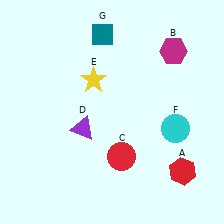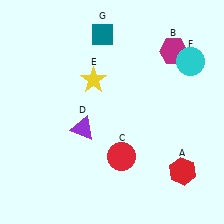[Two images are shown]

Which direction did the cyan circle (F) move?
The cyan circle (F) moved up.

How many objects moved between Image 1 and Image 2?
1 object moved between the two images.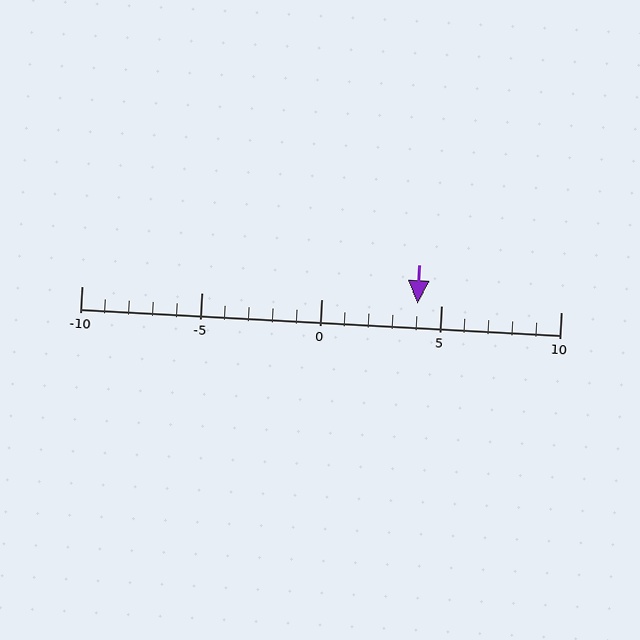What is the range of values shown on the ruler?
The ruler shows values from -10 to 10.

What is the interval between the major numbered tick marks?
The major tick marks are spaced 5 units apart.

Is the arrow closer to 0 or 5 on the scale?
The arrow is closer to 5.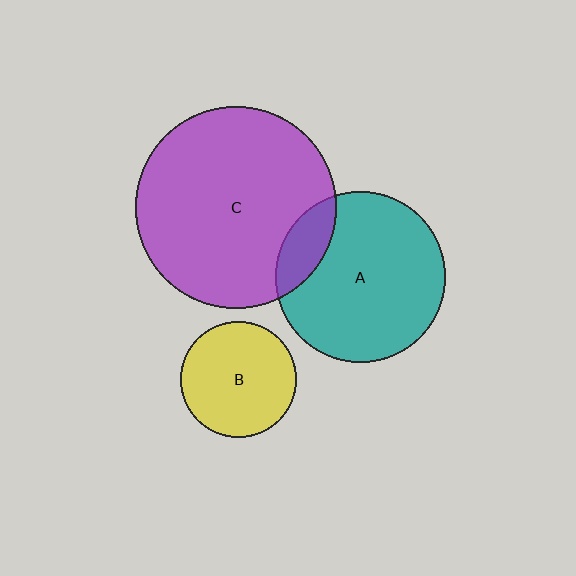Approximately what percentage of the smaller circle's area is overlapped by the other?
Approximately 15%.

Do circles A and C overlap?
Yes.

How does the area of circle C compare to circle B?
Approximately 3.0 times.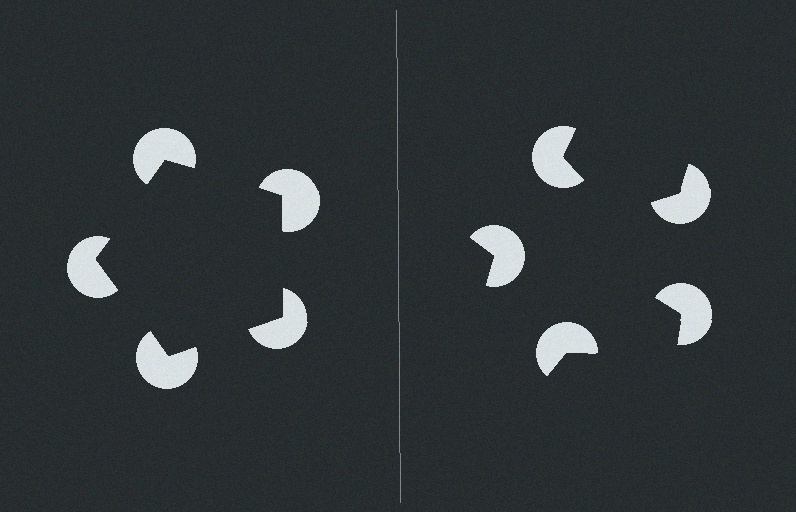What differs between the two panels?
The pac-man discs are positioned identically on both sides; only the wedge orientations differ. On the left they align to a pentagon; on the right they are misaligned.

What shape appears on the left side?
An illusory pentagon.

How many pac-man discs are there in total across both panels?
10 — 5 on each side.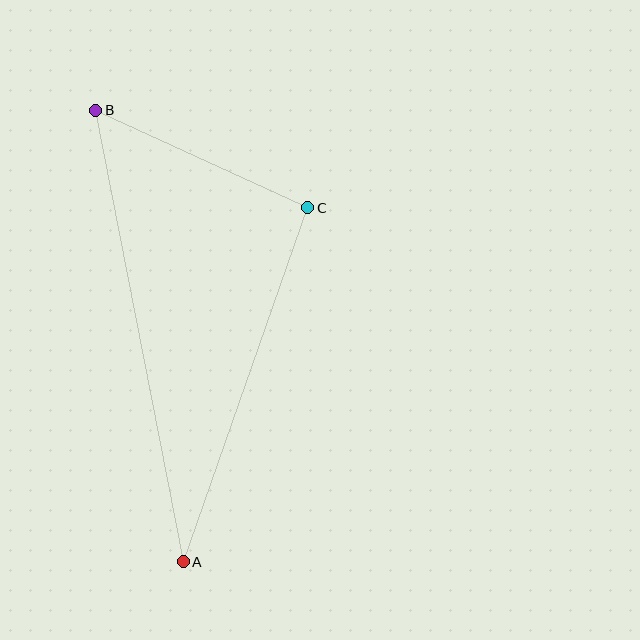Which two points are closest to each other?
Points B and C are closest to each other.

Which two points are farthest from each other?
Points A and B are farthest from each other.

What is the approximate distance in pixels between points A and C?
The distance between A and C is approximately 375 pixels.